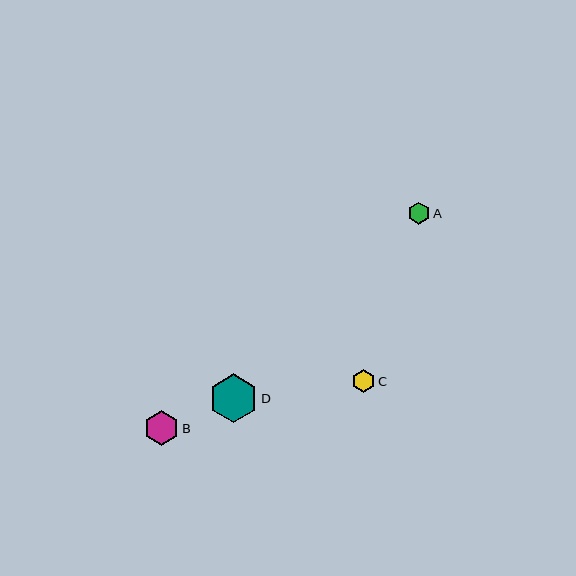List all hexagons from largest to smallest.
From largest to smallest: D, B, C, A.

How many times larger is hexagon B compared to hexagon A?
Hexagon B is approximately 1.6 times the size of hexagon A.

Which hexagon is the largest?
Hexagon D is the largest with a size of approximately 49 pixels.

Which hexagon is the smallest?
Hexagon A is the smallest with a size of approximately 22 pixels.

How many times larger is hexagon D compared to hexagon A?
Hexagon D is approximately 2.2 times the size of hexagon A.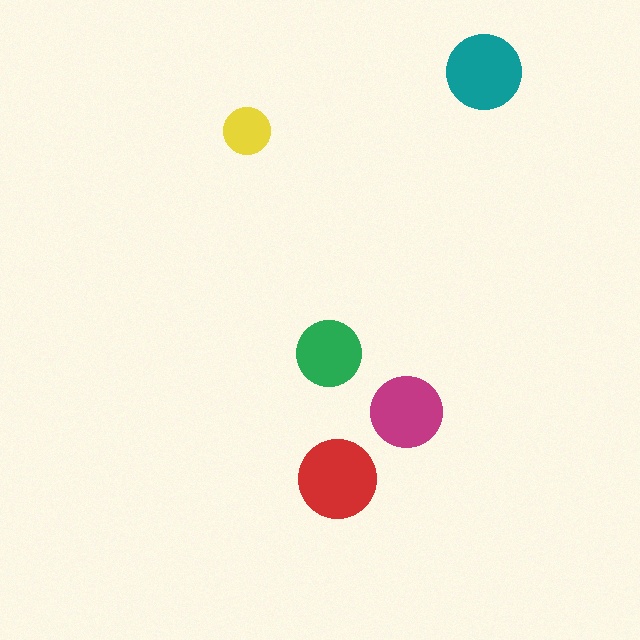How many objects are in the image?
There are 5 objects in the image.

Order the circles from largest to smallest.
the red one, the teal one, the magenta one, the green one, the yellow one.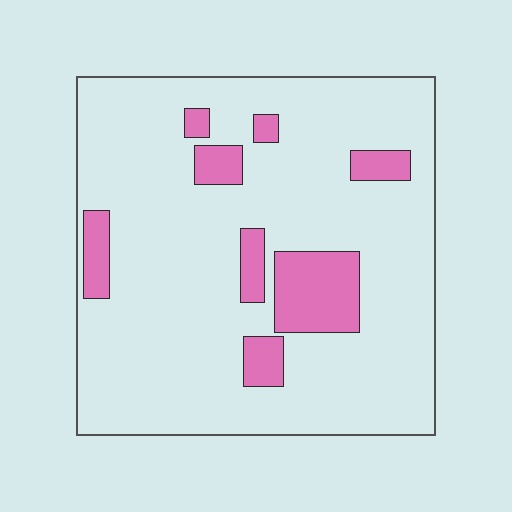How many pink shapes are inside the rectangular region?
8.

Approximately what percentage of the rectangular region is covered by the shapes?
Approximately 15%.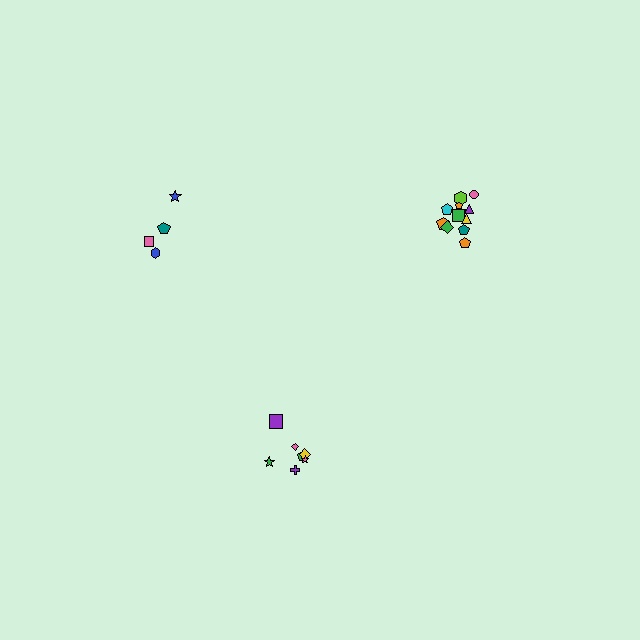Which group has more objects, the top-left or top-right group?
The top-right group.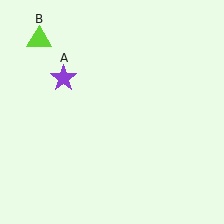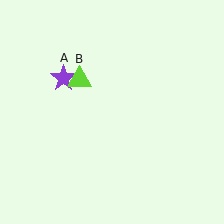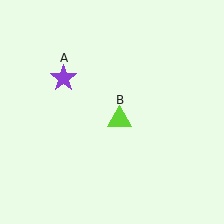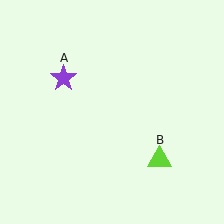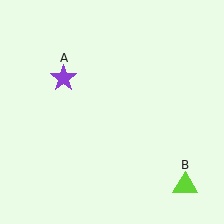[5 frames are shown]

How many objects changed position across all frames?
1 object changed position: lime triangle (object B).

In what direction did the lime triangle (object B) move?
The lime triangle (object B) moved down and to the right.